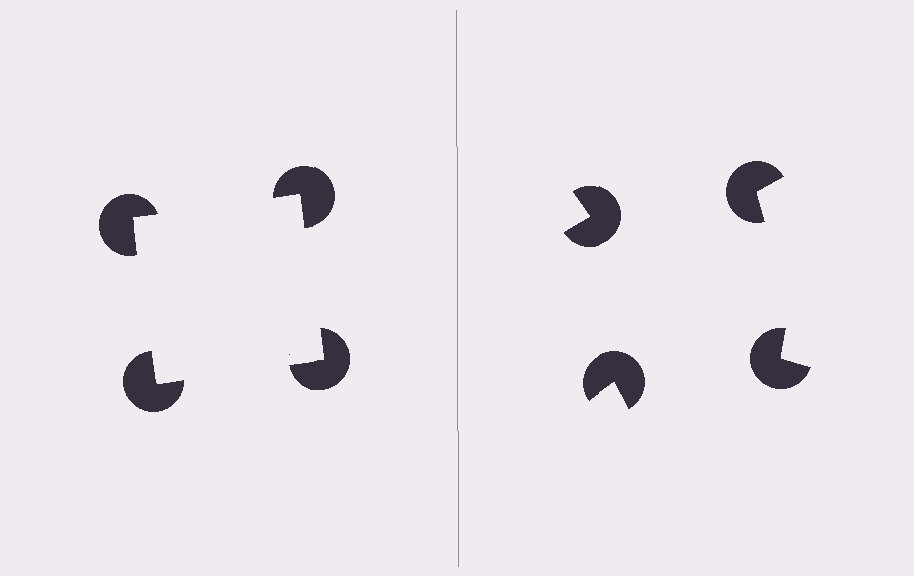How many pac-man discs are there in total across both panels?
8 — 4 on each side.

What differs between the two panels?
The pac-man discs are positioned identically on both sides; only the wedge orientations differ. On the left they align to a square; on the right they are misaligned.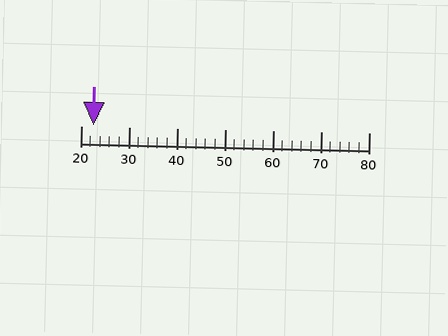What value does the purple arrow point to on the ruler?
The purple arrow points to approximately 23.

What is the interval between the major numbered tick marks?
The major tick marks are spaced 10 units apart.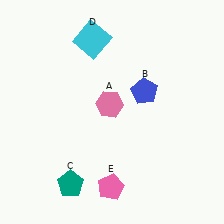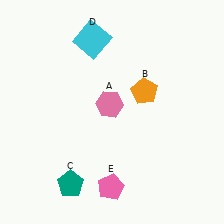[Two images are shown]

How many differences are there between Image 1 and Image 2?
There is 1 difference between the two images.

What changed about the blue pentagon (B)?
In Image 1, B is blue. In Image 2, it changed to orange.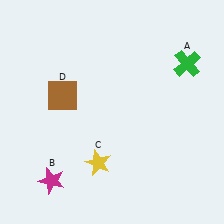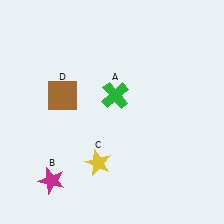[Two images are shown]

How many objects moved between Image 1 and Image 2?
1 object moved between the two images.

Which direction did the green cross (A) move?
The green cross (A) moved left.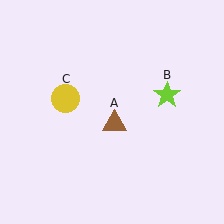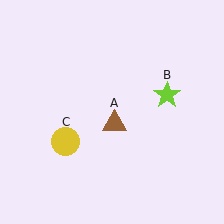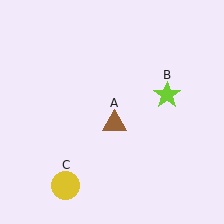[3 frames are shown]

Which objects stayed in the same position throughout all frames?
Brown triangle (object A) and lime star (object B) remained stationary.